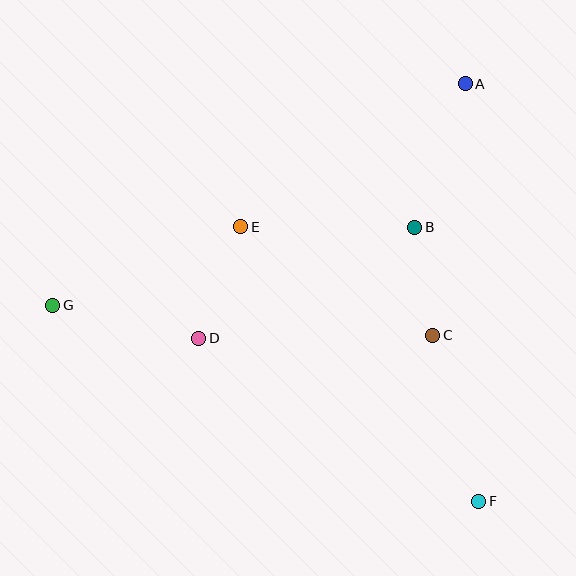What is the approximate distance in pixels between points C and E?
The distance between C and E is approximately 221 pixels.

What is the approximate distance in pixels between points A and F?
The distance between A and F is approximately 418 pixels.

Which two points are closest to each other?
Points B and C are closest to each other.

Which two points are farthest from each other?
Points F and G are farthest from each other.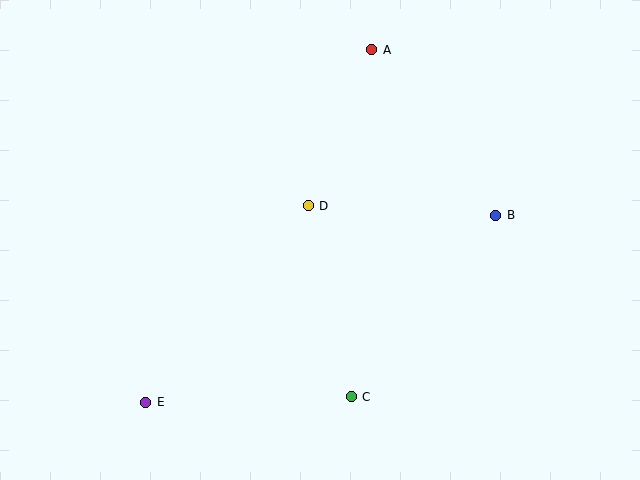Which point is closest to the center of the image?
Point D at (308, 206) is closest to the center.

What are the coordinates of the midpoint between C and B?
The midpoint between C and B is at (424, 306).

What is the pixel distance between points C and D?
The distance between C and D is 196 pixels.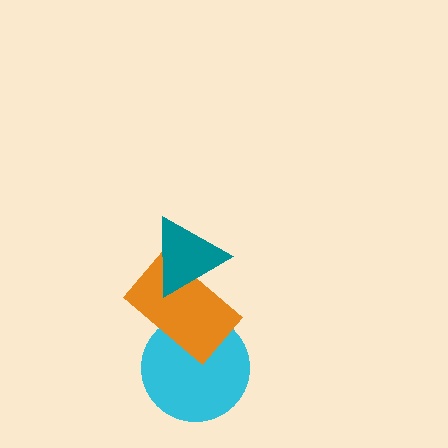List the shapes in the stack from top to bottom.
From top to bottom: the teal triangle, the orange rectangle, the cyan circle.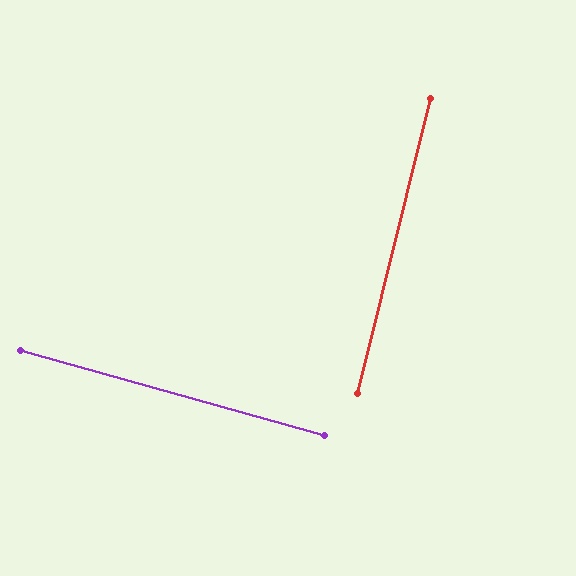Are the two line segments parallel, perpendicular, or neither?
Perpendicular — they meet at approximately 88°.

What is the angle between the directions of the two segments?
Approximately 88 degrees.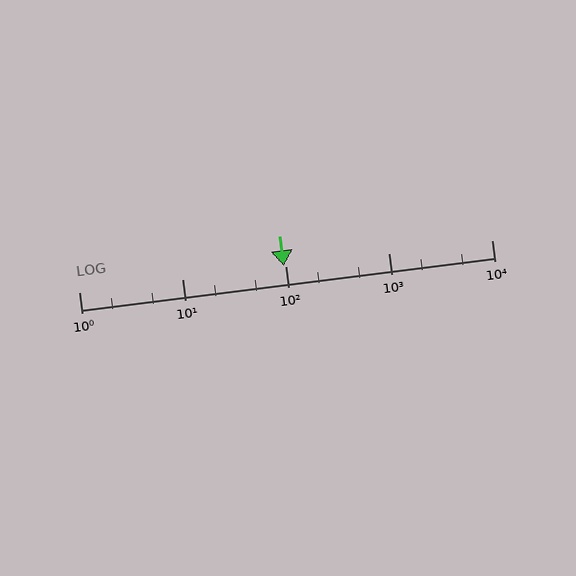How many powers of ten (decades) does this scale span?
The scale spans 4 decades, from 1 to 10000.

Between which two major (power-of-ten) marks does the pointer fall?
The pointer is between 10 and 100.